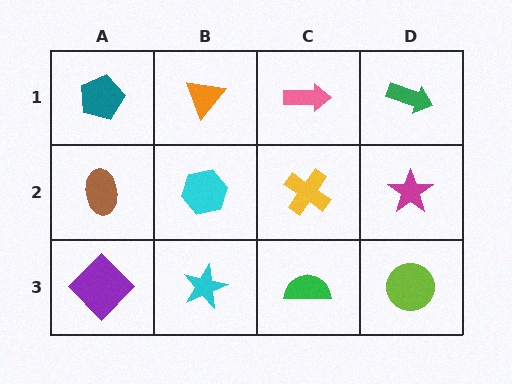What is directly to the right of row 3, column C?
A lime circle.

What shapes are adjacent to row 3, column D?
A magenta star (row 2, column D), a green semicircle (row 3, column C).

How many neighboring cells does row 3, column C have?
3.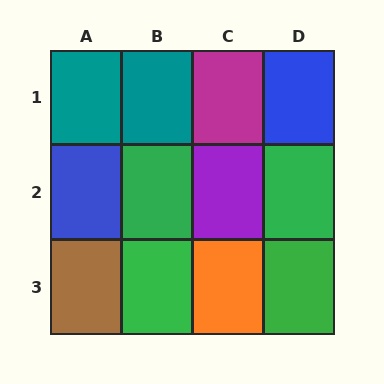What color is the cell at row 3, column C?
Orange.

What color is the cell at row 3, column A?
Brown.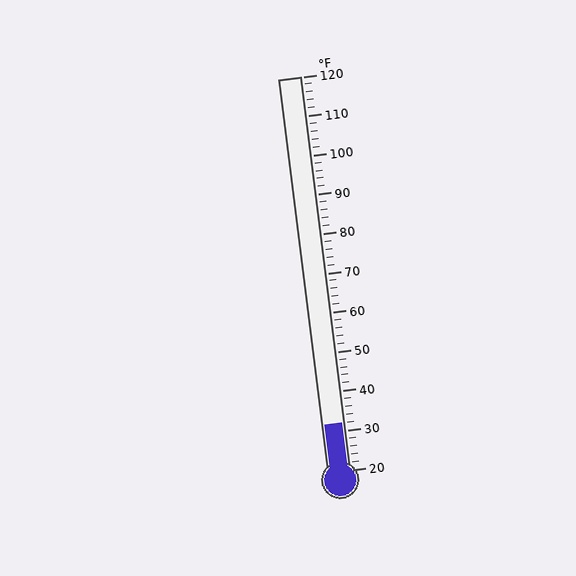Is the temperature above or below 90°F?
The temperature is below 90°F.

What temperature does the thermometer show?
The thermometer shows approximately 32°F.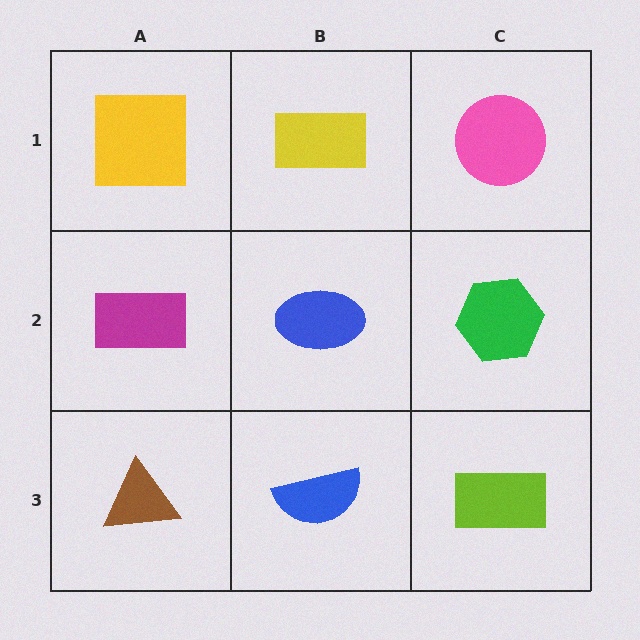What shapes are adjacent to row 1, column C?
A green hexagon (row 2, column C), a yellow rectangle (row 1, column B).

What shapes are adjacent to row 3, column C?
A green hexagon (row 2, column C), a blue semicircle (row 3, column B).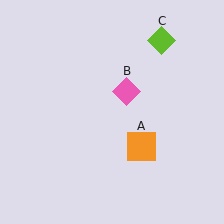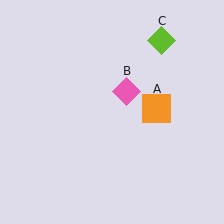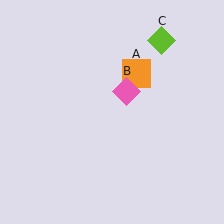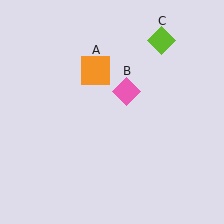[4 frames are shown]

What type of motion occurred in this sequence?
The orange square (object A) rotated counterclockwise around the center of the scene.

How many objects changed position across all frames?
1 object changed position: orange square (object A).